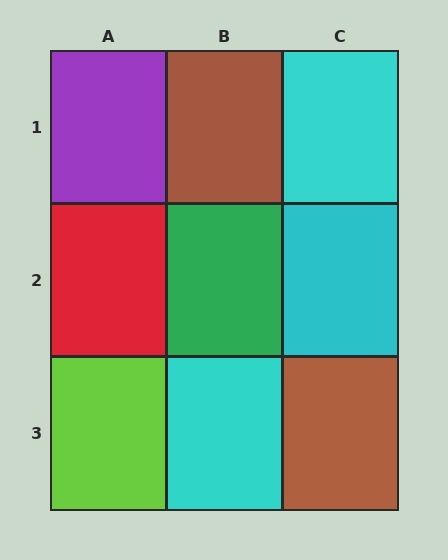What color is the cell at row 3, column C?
Brown.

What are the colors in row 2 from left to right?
Red, green, cyan.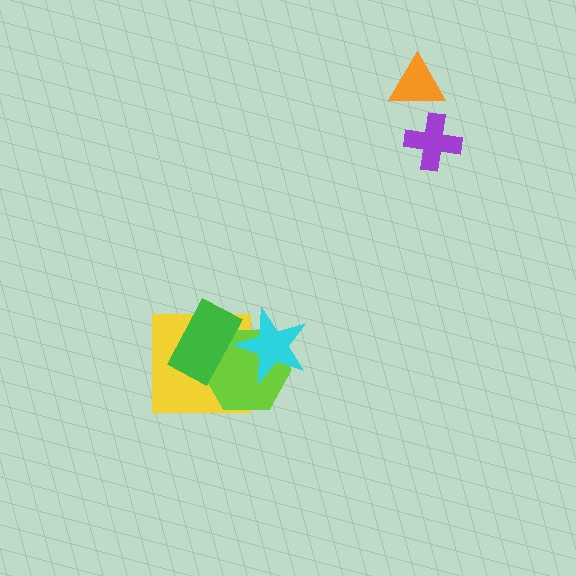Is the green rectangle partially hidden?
No, no other shape covers it.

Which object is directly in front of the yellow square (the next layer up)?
The lime hexagon is directly in front of the yellow square.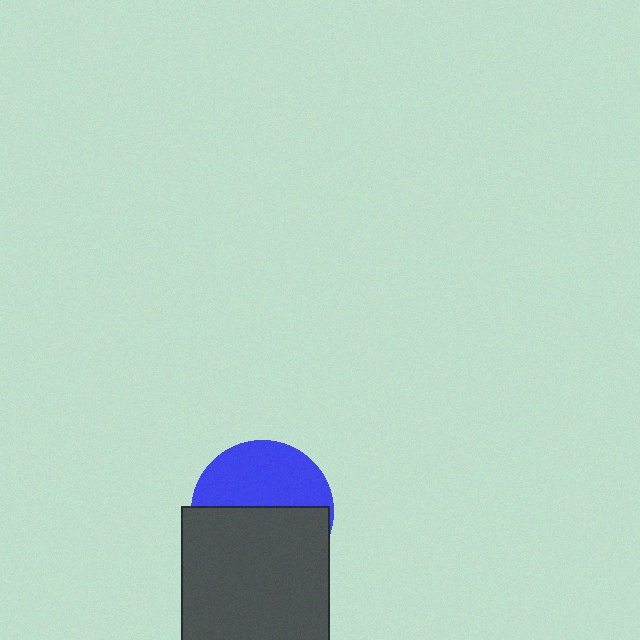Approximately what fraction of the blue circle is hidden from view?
Roughly 55% of the blue circle is hidden behind the dark gray square.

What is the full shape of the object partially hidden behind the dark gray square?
The partially hidden object is a blue circle.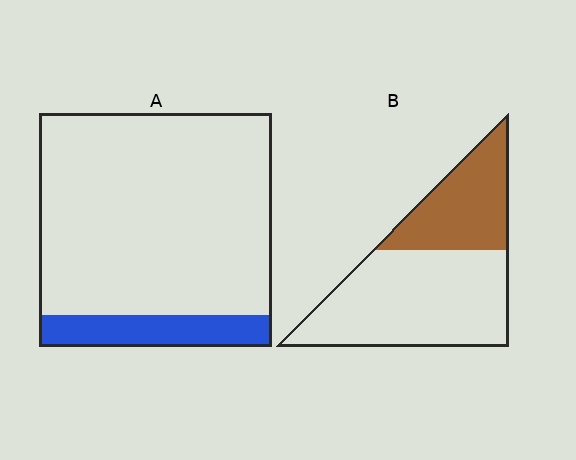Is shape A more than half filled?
No.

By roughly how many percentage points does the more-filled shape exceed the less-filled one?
By roughly 20 percentage points (B over A).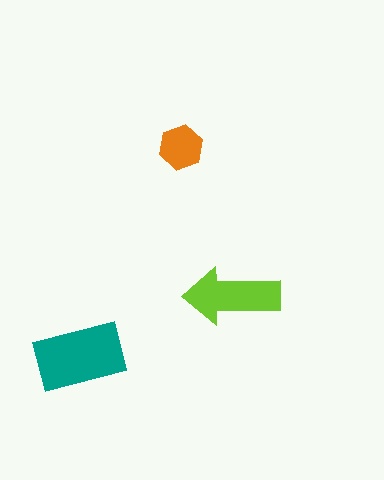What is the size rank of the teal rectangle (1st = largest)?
1st.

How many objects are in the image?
There are 3 objects in the image.